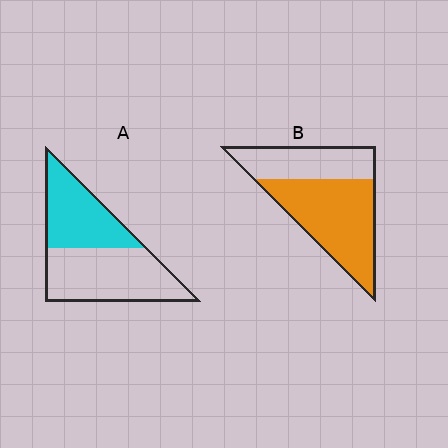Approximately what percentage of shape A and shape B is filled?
A is approximately 45% and B is approximately 60%.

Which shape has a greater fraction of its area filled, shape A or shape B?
Shape B.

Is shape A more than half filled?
No.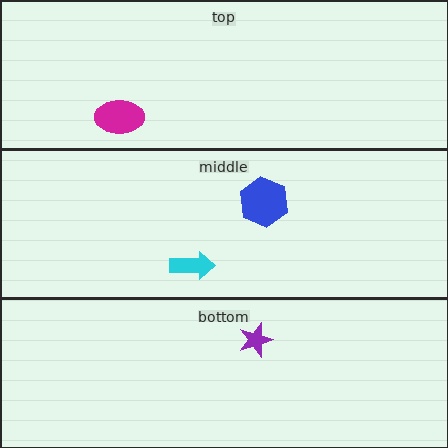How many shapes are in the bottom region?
1.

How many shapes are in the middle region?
2.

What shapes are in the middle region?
The blue hexagon, the cyan arrow.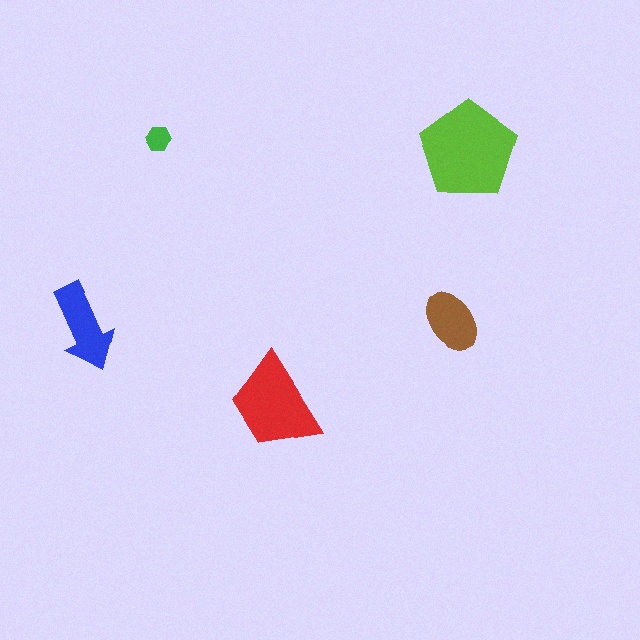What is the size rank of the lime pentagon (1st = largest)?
1st.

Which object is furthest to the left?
The blue arrow is leftmost.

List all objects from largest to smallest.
The lime pentagon, the red trapezoid, the blue arrow, the brown ellipse, the green hexagon.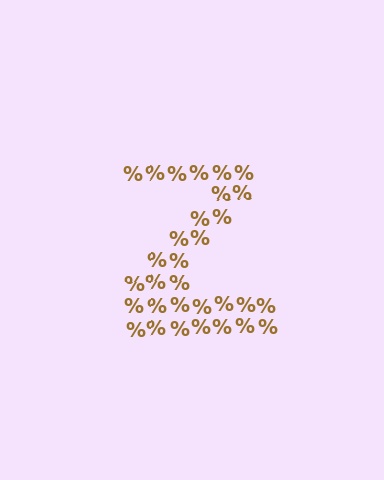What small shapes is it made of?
It is made of small percent signs.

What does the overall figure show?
The overall figure shows the letter Z.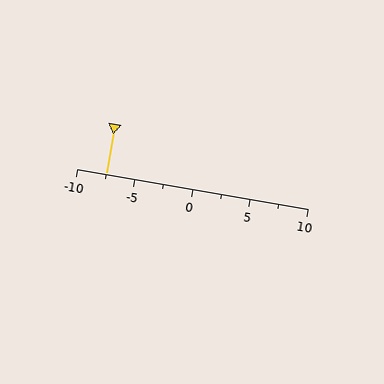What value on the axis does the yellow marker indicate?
The marker indicates approximately -7.5.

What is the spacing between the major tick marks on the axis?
The major ticks are spaced 5 apart.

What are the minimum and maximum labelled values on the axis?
The axis runs from -10 to 10.